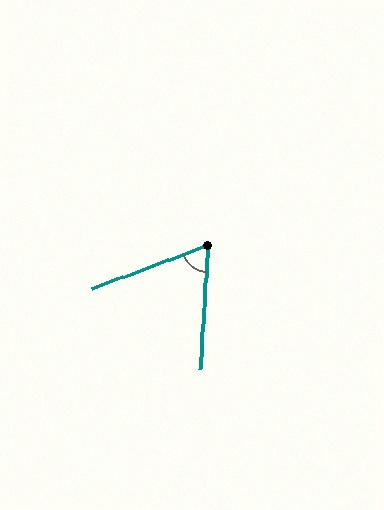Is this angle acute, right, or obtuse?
It is acute.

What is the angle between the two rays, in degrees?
Approximately 66 degrees.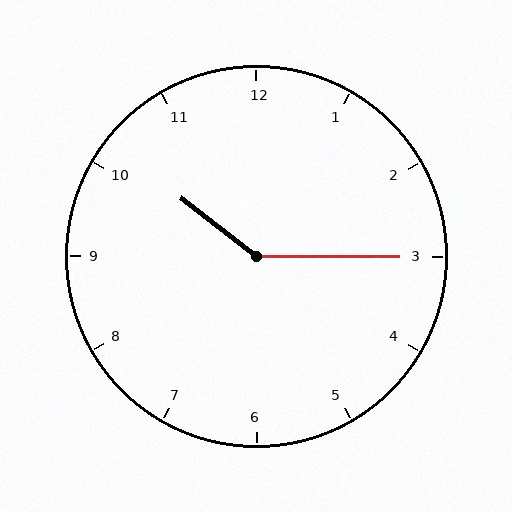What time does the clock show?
10:15.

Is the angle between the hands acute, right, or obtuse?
It is obtuse.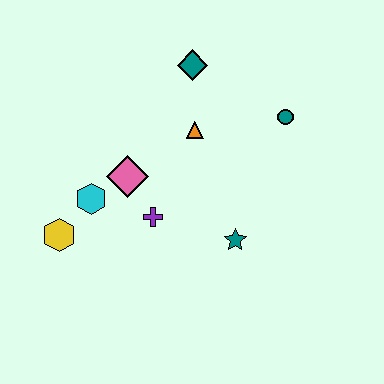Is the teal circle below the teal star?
No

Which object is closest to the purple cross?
The pink diamond is closest to the purple cross.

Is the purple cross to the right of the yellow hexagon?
Yes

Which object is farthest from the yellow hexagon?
The teal circle is farthest from the yellow hexagon.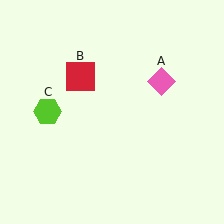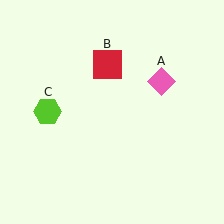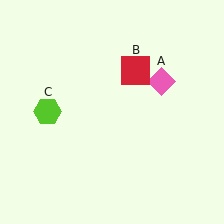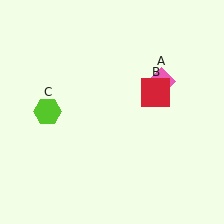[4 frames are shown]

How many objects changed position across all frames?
1 object changed position: red square (object B).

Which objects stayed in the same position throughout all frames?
Pink diamond (object A) and lime hexagon (object C) remained stationary.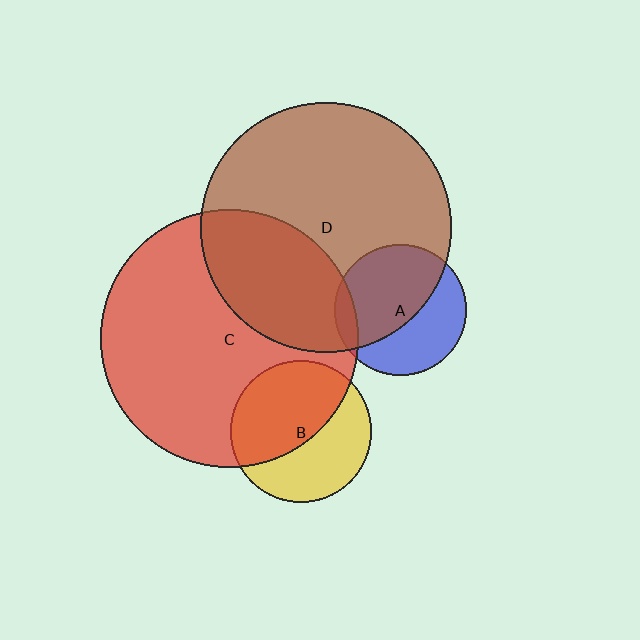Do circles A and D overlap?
Yes.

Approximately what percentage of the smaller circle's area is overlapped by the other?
Approximately 60%.